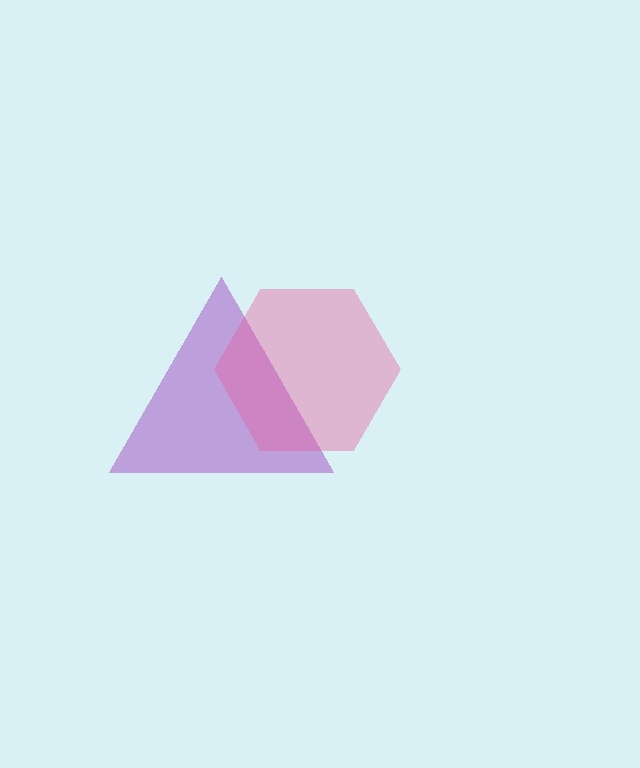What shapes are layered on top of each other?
The layered shapes are: a purple triangle, a pink hexagon.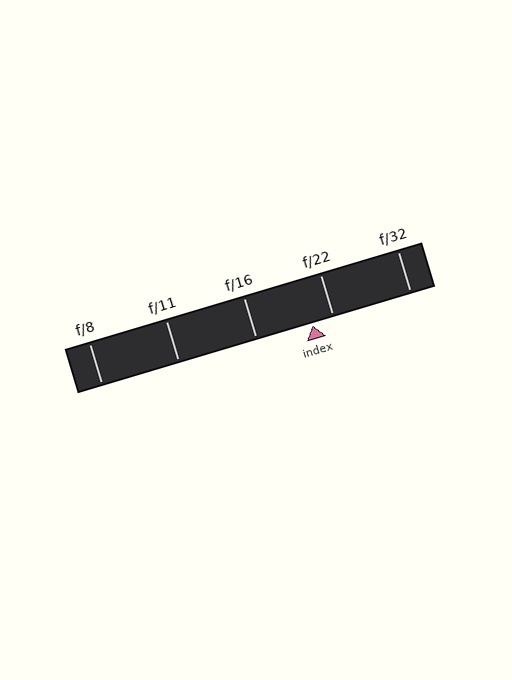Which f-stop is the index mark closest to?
The index mark is closest to f/22.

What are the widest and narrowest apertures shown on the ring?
The widest aperture shown is f/8 and the narrowest is f/32.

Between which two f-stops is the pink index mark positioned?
The index mark is between f/16 and f/22.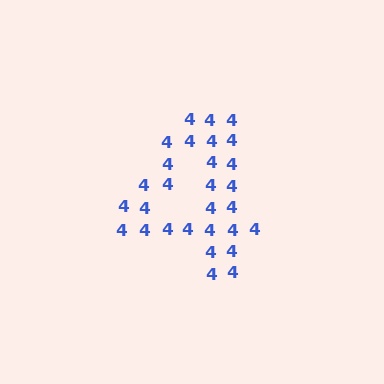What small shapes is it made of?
It is made of small digit 4's.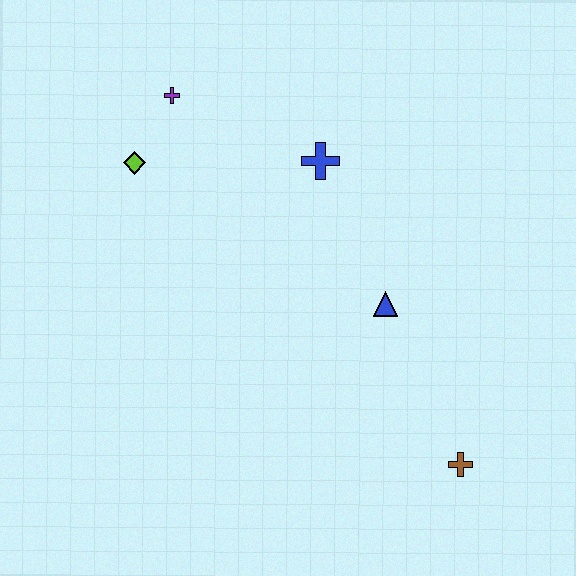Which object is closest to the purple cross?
The lime diamond is closest to the purple cross.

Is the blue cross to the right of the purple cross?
Yes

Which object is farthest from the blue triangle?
The purple cross is farthest from the blue triangle.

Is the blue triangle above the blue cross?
No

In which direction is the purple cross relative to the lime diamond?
The purple cross is above the lime diamond.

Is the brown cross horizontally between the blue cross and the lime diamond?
No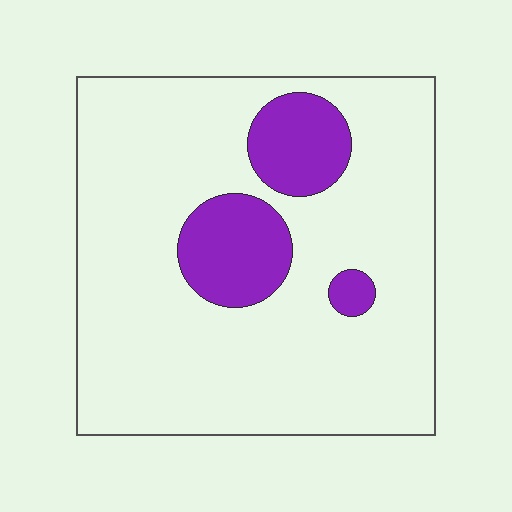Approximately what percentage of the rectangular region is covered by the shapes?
Approximately 15%.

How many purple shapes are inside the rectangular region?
3.